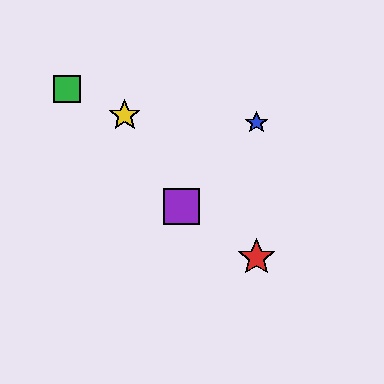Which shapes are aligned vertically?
The red star, the blue star are aligned vertically.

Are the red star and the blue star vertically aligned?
Yes, both are at x≈257.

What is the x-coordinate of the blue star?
The blue star is at x≈257.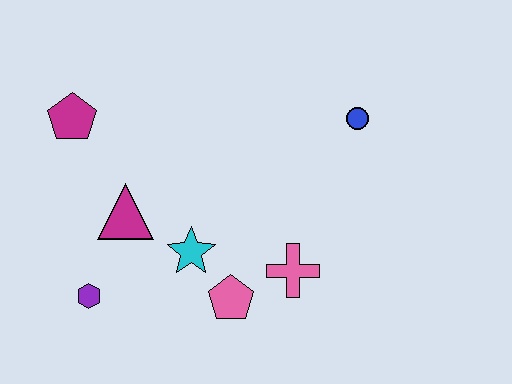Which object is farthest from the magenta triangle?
The blue circle is farthest from the magenta triangle.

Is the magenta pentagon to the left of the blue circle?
Yes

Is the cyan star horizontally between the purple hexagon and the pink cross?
Yes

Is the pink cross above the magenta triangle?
No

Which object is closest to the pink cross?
The pink pentagon is closest to the pink cross.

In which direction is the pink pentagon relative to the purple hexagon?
The pink pentagon is to the right of the purple hexagon.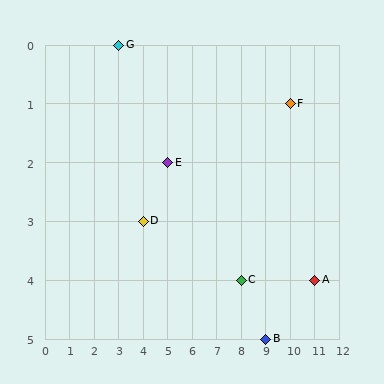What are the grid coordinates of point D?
Point D is at grid coordinates (4, 3).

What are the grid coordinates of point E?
Point E is at grid coordinates (5, 2).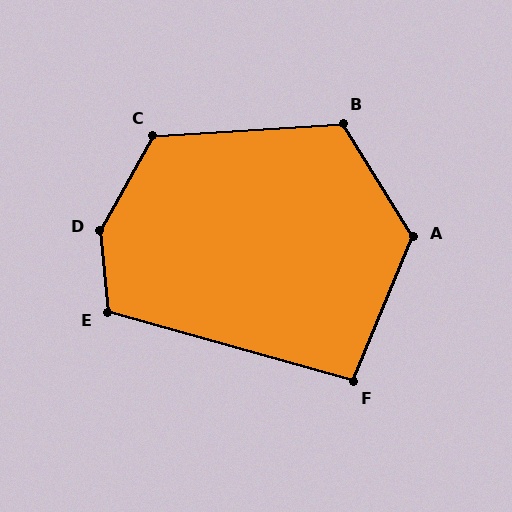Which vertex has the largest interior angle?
D, at approximately 145 degrees.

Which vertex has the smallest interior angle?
F, at approximately 97 degrees.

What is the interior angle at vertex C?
Approximately 123 degrees (obtuse).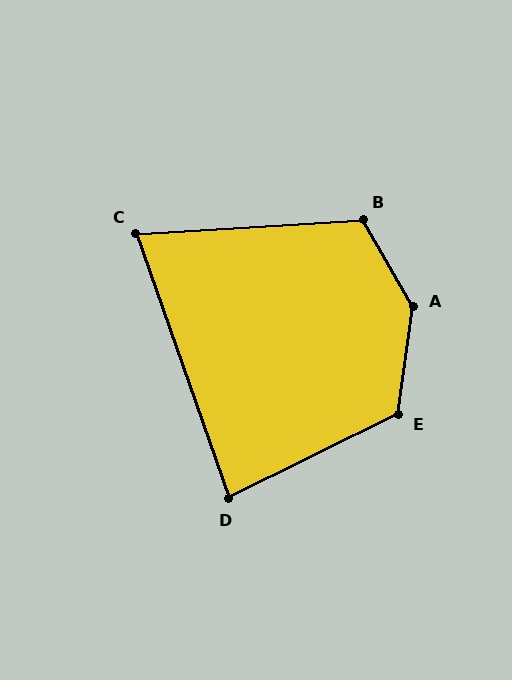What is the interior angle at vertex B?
Approximately 117 degrees (obtuse).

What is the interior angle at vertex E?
Approximately 124 degrees (obtuse).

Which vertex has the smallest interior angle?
C, at approximately 74 degrees.